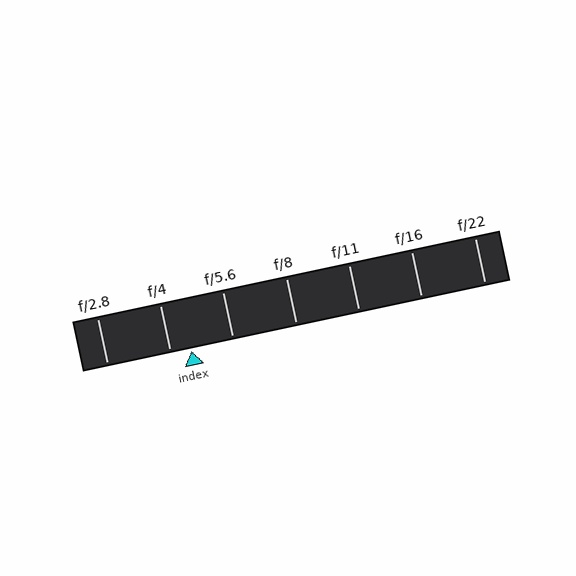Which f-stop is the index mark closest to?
The index mark is closest to f/4.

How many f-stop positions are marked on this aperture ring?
There are 7 f-stop positions marked.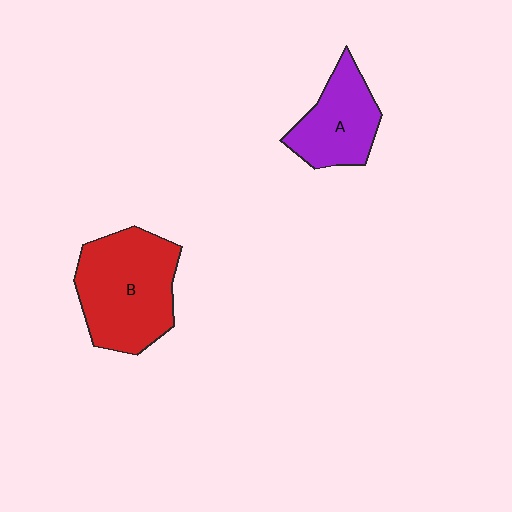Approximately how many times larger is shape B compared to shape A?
Approximately 1.6 times.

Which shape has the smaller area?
Shape A (purple).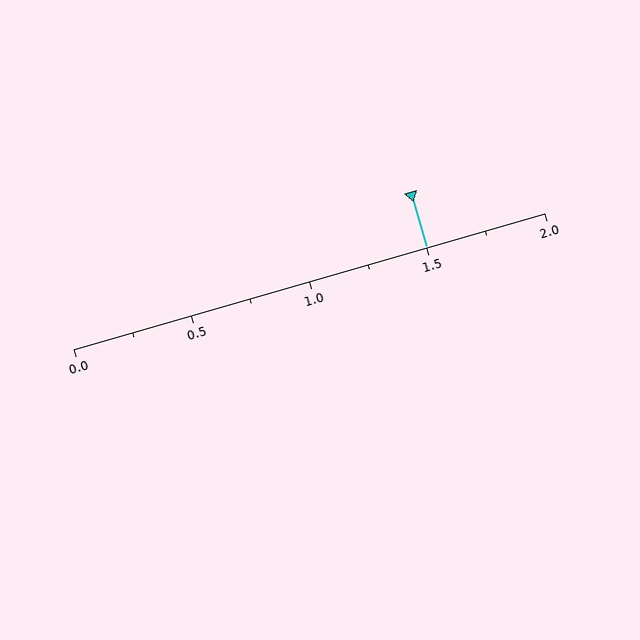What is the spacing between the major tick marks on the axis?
The major ticks are spaced 0.5 apart.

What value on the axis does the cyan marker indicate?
The marker indicates approximately 1.5.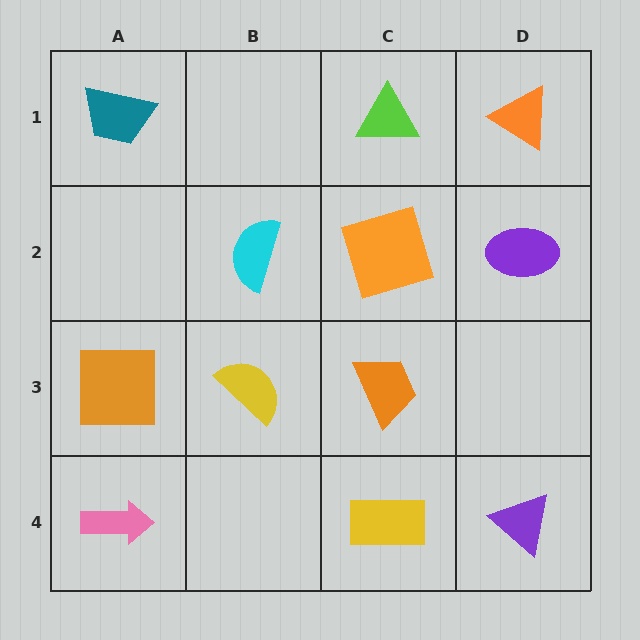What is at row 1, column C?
A lime triangle.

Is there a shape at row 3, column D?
No, that cell is empty.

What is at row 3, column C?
An orange trapezoid.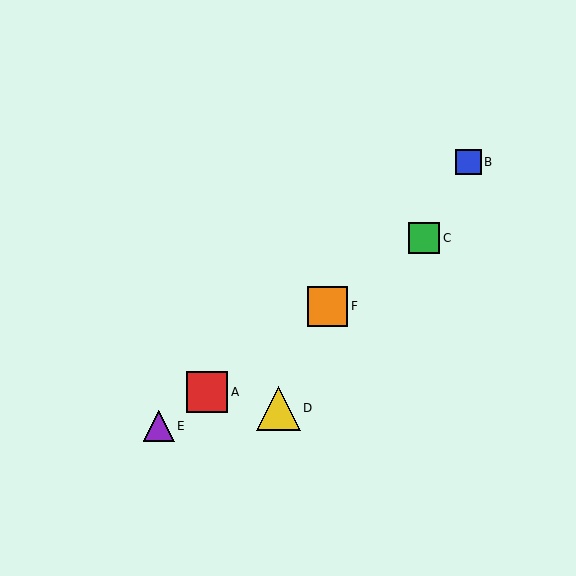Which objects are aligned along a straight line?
Objects A, C, E, F are aligned along a straight line.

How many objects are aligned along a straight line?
4 objects (A, C, E, F) are aligned along a straight line.